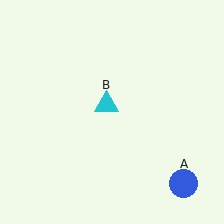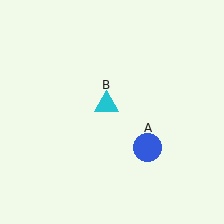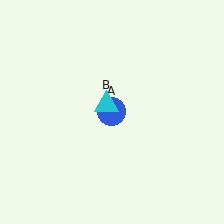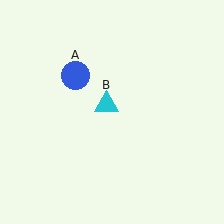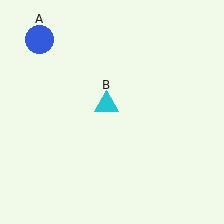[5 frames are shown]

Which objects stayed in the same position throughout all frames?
Cyan triangle (object B) remained stationary.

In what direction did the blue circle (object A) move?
The blue circle (object A) moved up and to the left.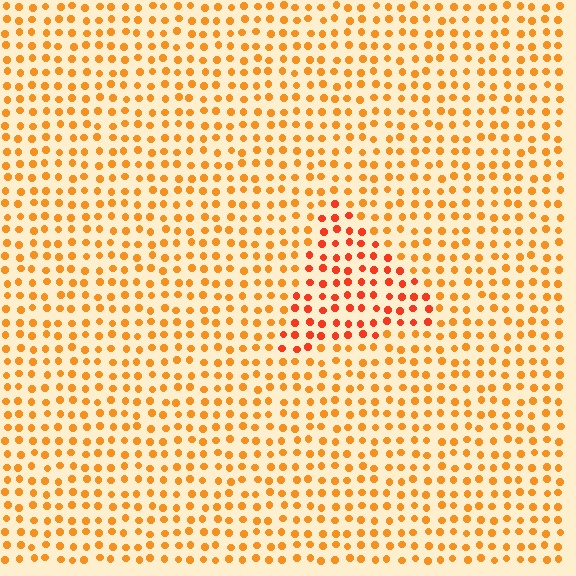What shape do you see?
I see a triangle.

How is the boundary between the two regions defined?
The boundary is defined purely by a slight shift in hue (about 25 degrees). Spacing, size, and orientation are identical on both sides.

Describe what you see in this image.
The image is filled with small orange elements in a uniform arrangement. A triangle-shaped region is visible where the elements are tinted to a slightly different hue, forming a subtle color boundary.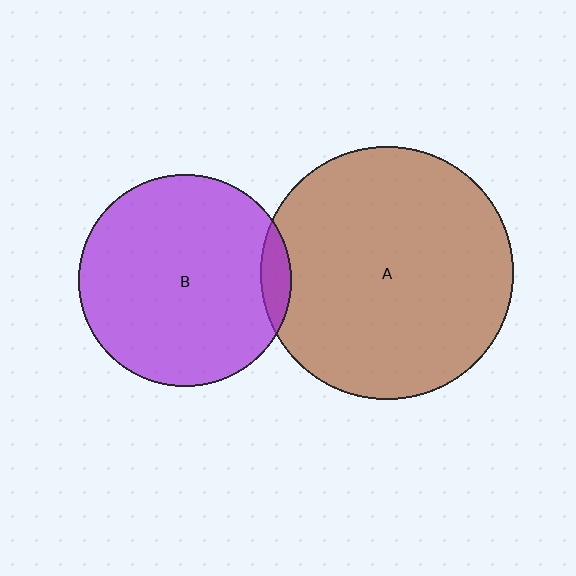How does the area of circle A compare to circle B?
Approximately 1.4 times.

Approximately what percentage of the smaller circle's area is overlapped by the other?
Approximately 5%.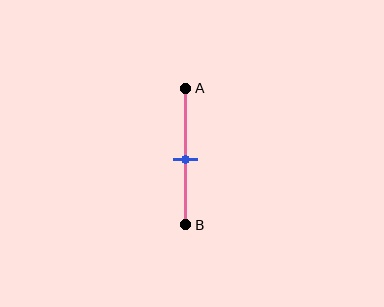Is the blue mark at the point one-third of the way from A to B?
No, the mark is at about 50% from A, not at the 33% one-third point.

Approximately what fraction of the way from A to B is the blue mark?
The blue mark is approximately 50% of the way from A to B.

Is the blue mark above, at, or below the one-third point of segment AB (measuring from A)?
The blue mark is below the one-third point of segment AB.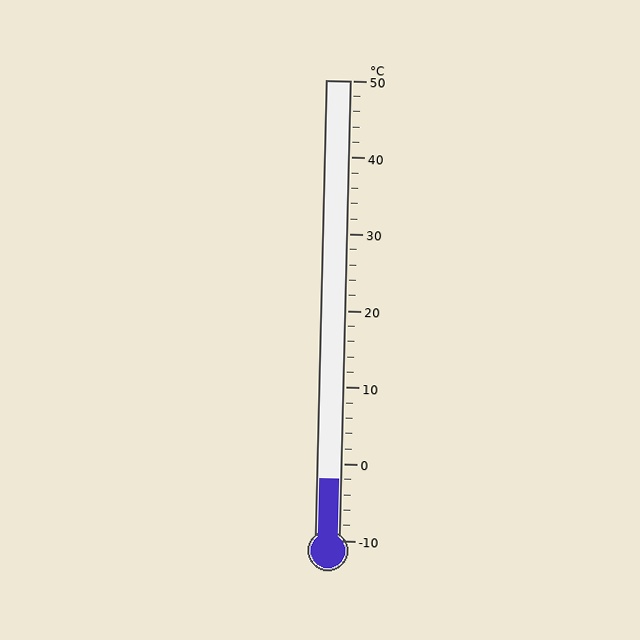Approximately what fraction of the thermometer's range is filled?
The thermometer is filled to approximately 15% of its range.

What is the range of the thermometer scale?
The thermometer scale ranges from -10°C to 50°C.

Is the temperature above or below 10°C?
The temperature is below 10°C.